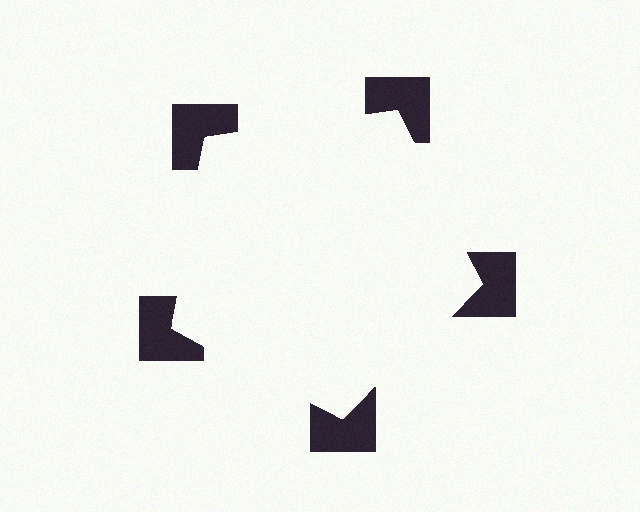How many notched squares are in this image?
There are 5 — one at each vertex of the illusory pentagon.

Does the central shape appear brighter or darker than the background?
It typically appears slightly brighter than the background, even though no actual brightness change is drawn.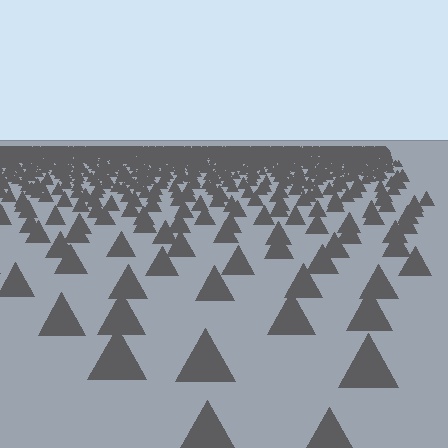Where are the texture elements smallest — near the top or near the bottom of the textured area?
Near the top.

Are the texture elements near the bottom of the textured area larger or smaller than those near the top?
Larger. Near the bottom, elements are closer to the viewer and appear at a bigger on-screen size.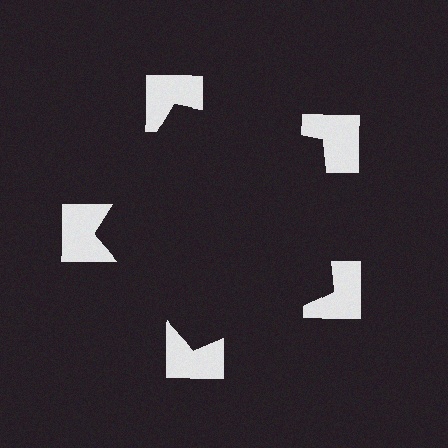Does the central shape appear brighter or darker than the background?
It typically appears slightly darker than the background, even though no actual brightness change is drawn.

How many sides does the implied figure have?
5 sides.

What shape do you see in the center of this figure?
An illusory pentagon — its edges are inferred from the aligned wedge cuts in the notched squares, not physically drawn.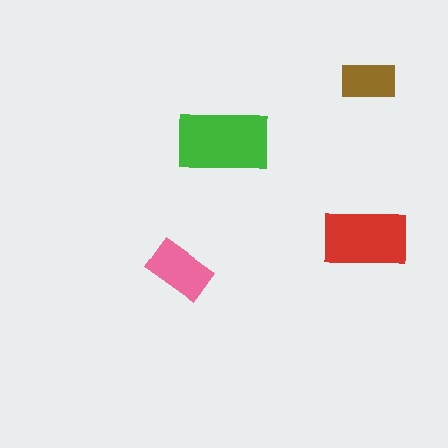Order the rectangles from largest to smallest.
the green one, the red one, the pink one, the brown one.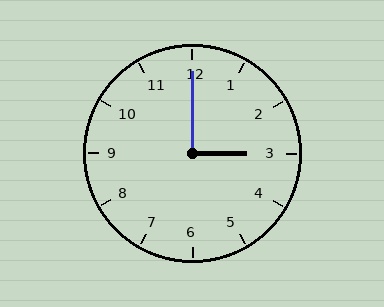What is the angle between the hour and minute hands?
Approximately 90 degrees.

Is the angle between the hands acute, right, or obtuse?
It is right.